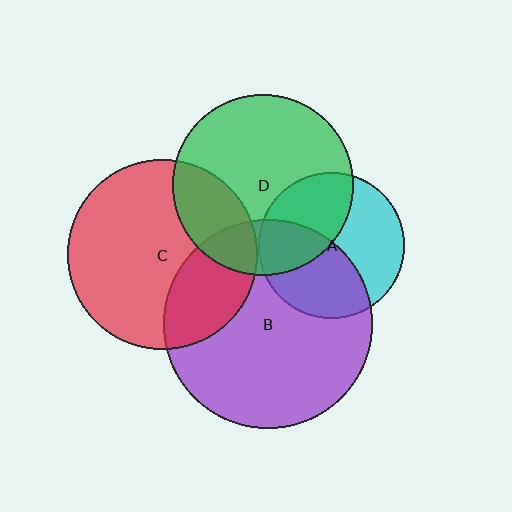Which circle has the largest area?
Circle B (purple).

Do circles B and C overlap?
Yes.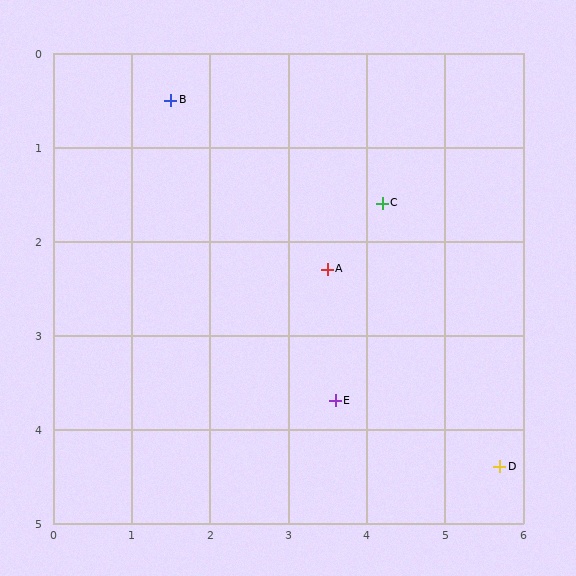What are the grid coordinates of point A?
Point A is at approximately (3.5, 2.3).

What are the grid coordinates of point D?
Point D is at approximately (5.7, 4.4).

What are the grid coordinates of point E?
Point E is at approximately (3.6, 3.7).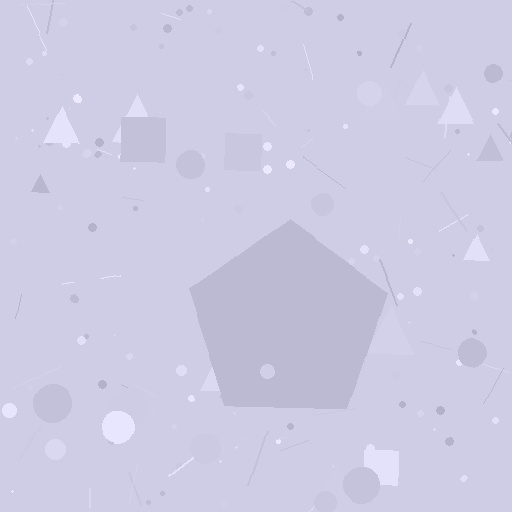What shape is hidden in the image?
A pentagon is hidden in the image.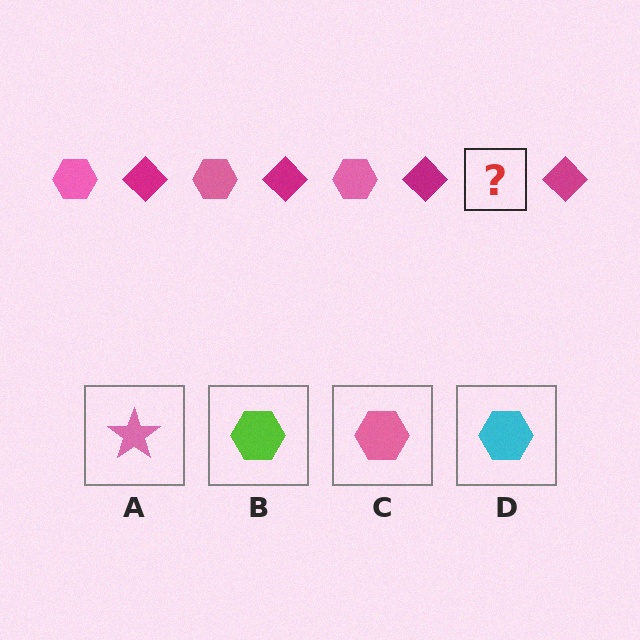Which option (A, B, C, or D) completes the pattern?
C.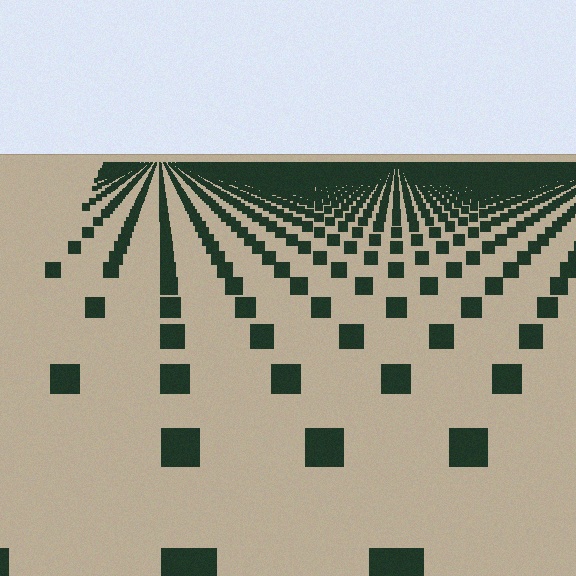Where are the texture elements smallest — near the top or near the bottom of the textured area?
Near the top.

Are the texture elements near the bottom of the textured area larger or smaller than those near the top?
Larger. Near the bottom, elements are closer to the viewer and appear at a bigger on-screen size.